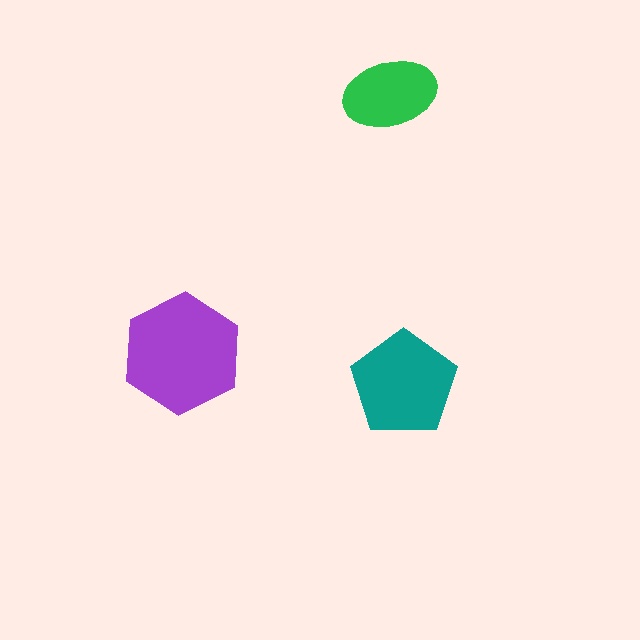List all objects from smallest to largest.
The green ellipse, the teal pentagon, the purple hexagon.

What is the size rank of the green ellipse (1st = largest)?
3rd.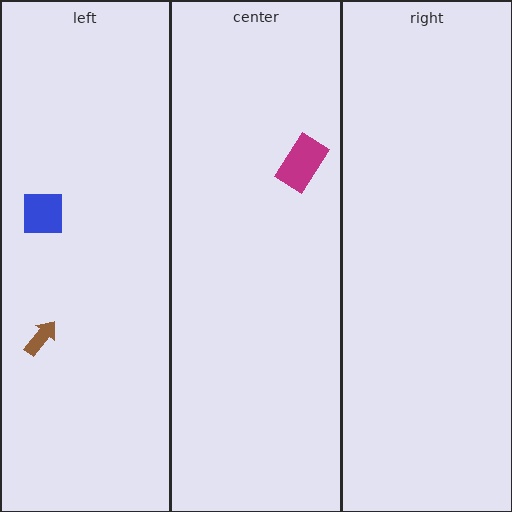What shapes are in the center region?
The magenta rectangle.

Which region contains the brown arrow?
The left region.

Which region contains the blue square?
The left region.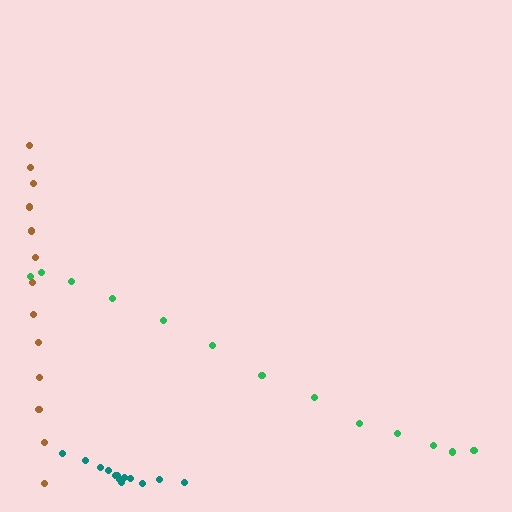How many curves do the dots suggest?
There are 3 distinct paths.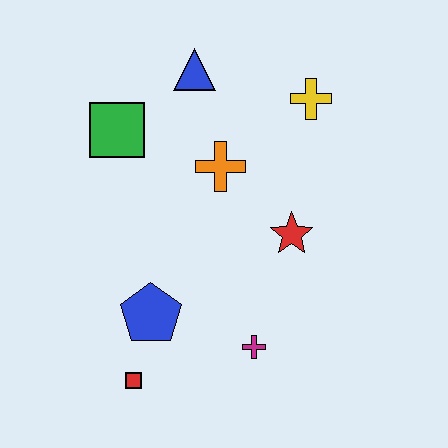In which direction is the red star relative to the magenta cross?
The red star is above the magenta cross.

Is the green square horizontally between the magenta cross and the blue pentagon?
No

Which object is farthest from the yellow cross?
The red square is farthest from the yellow cross.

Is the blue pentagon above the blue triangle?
No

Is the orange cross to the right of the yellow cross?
No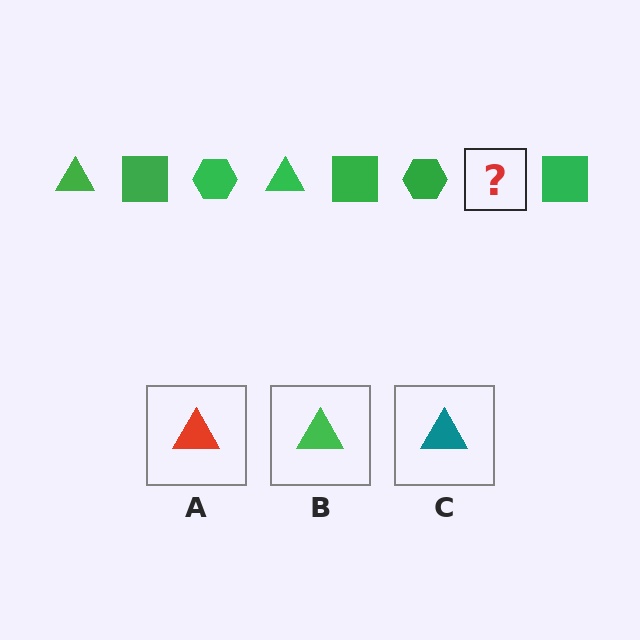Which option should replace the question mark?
Option B.